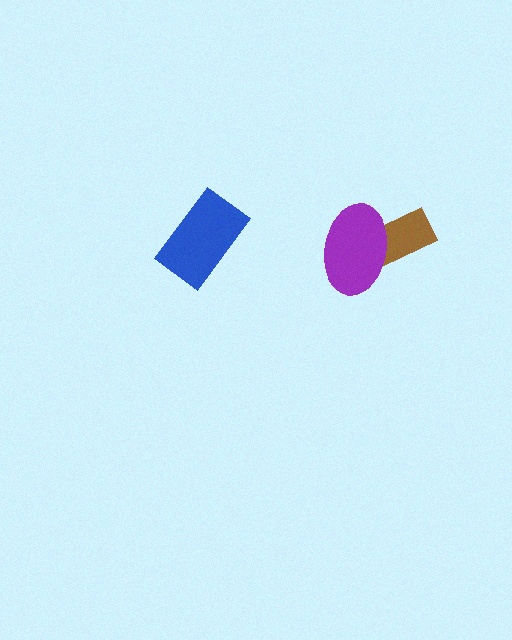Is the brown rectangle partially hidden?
Yes, it is partially covered by another shape.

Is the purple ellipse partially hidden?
No, no other shape covers it.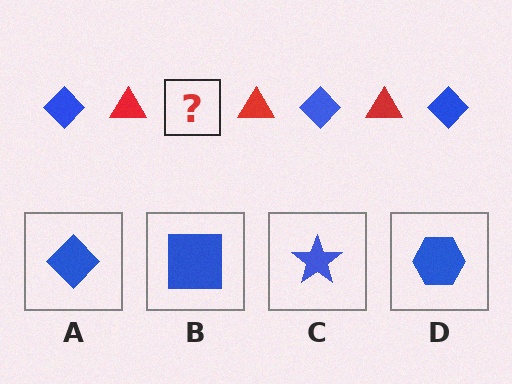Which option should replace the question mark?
Option A.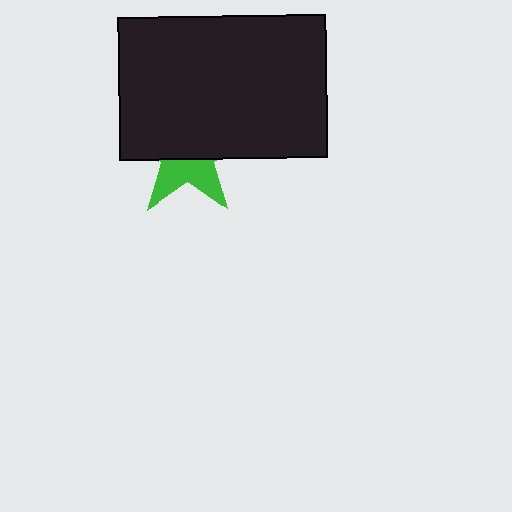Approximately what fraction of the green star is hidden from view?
Roughly 62% of the green star is hidden behind the black rectangle.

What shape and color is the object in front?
The object in front is a black rectangle.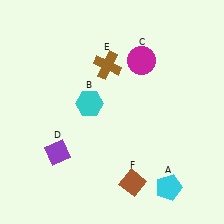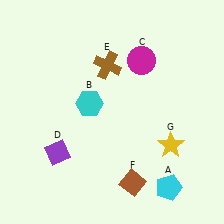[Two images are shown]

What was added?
A yellow star (G) was added in Image 2.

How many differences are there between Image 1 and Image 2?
There is 1 difference between the two images.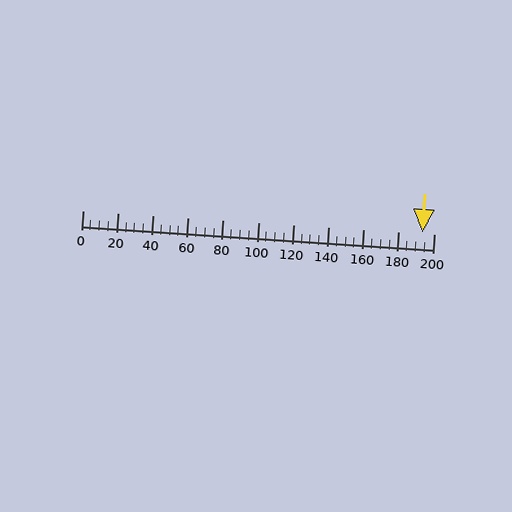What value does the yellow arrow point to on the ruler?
The yellow arrow points to approximately 194.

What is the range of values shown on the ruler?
The ruler shows values from 0 to 200.